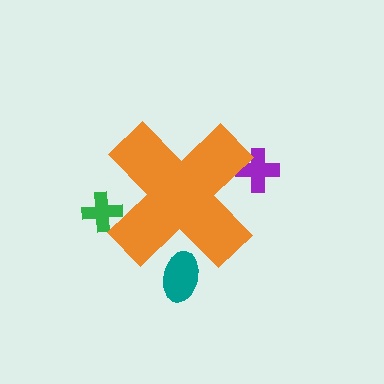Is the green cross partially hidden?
Yes, the green cross is partially hidden behind the orange cross.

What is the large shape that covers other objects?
An orange cross.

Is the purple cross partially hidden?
Yes, the purple cross is partially hidden behind the orange cross.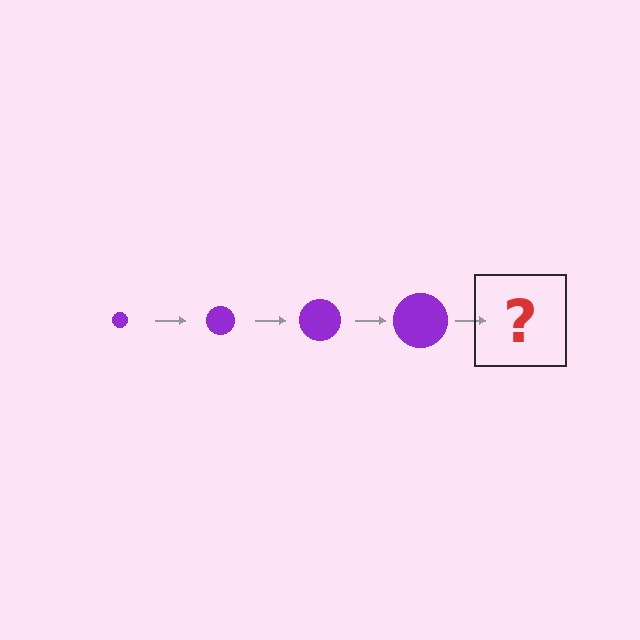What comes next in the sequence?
The next element should be a purple circle, larger than the previous one.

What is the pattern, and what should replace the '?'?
The pattern is that the circle gets progressively larger each step. The '?' should be a purple circle, larger than the previous one.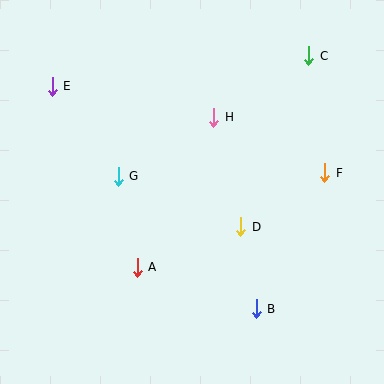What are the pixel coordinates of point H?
Point H is at (214, 117).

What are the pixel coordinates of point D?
Point D is at (241, 227).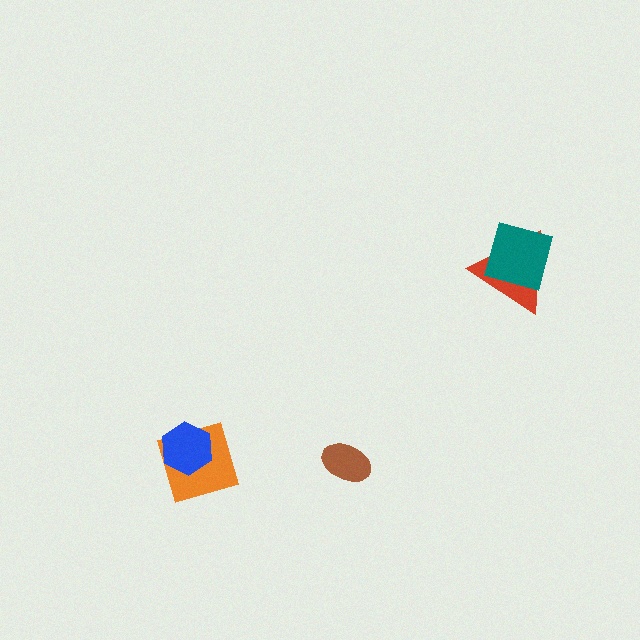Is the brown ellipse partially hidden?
No, no other shape covers it.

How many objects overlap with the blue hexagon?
1 object overlaps with the blue hexagon.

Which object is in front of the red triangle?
The teal square is in front of the red triangle.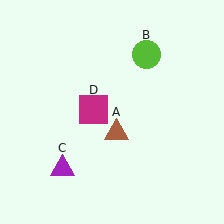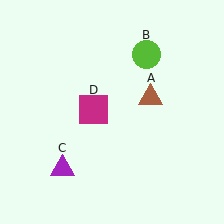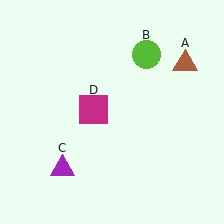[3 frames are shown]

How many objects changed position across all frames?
1 object changed position: brown triangle (object A).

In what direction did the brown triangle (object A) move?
The brown triangle (object A) moved up and to the right.